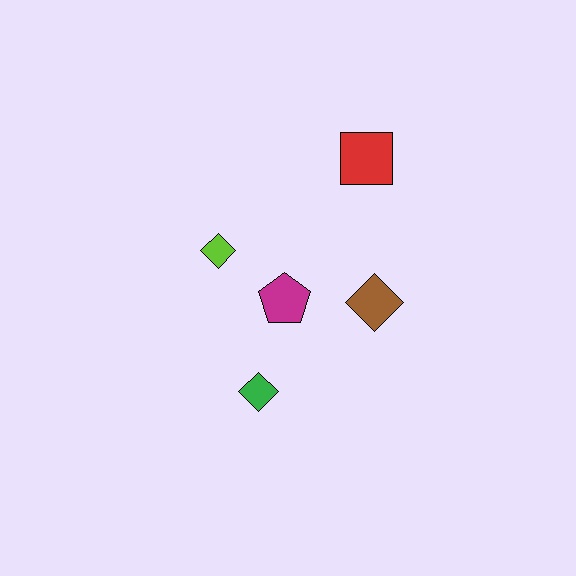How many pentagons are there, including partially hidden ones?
There is 1 pentagon.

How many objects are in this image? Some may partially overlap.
There are 5 objects.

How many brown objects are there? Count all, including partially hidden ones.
There is 1 brown object.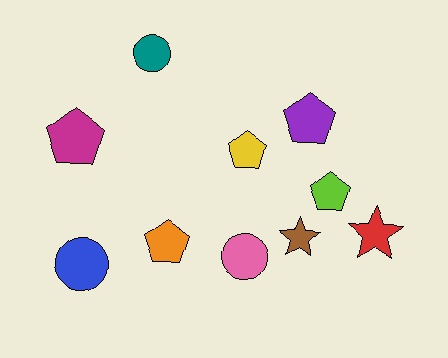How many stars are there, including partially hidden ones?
There are 2 stars.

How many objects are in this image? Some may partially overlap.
There are 10 objects.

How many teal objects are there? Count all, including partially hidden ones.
There is 1 teal object.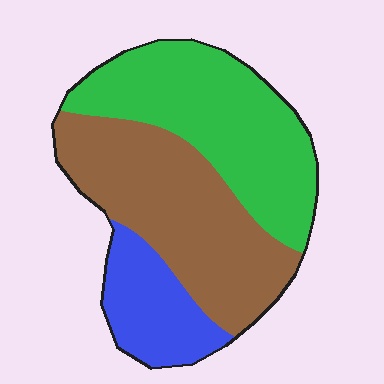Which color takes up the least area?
Blue, at roughly 15%.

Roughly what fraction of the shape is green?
Green covers roughly 40% of the shape.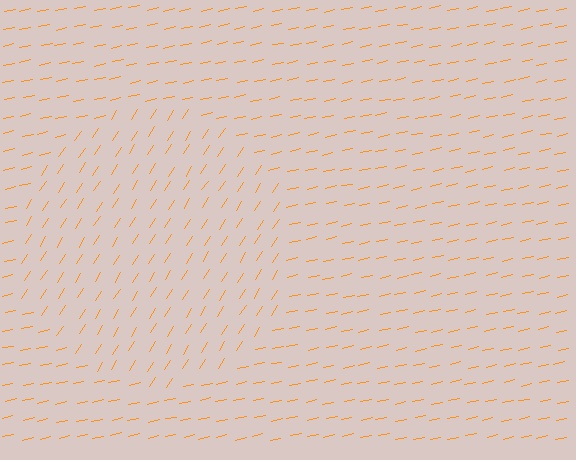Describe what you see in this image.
The image is filled with small orange line segments. A circle region in the image has lines oriented differently from the surrounding lines, creating a visible texture boundary.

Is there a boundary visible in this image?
Yes, there is a texture boundary formed by a change in line orientation.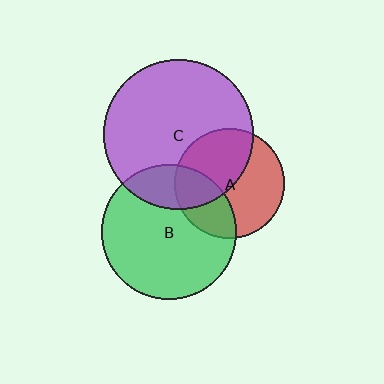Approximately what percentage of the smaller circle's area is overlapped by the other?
Approximately 30%.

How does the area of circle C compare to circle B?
Approximately 1.2 times.